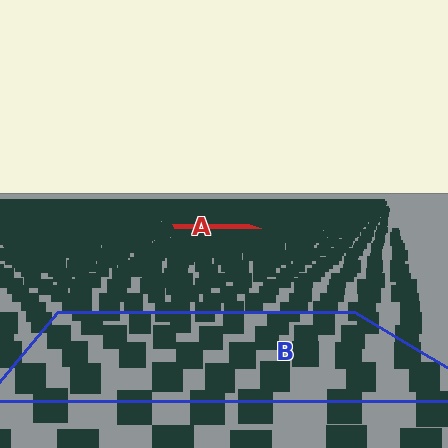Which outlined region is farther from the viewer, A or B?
Region A is farther from the viewer — the texture elements inside it appear smaller and more densely packed.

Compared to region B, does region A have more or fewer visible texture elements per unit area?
Region A has more texture elements per unit area — they are packed more densely because it is farther away.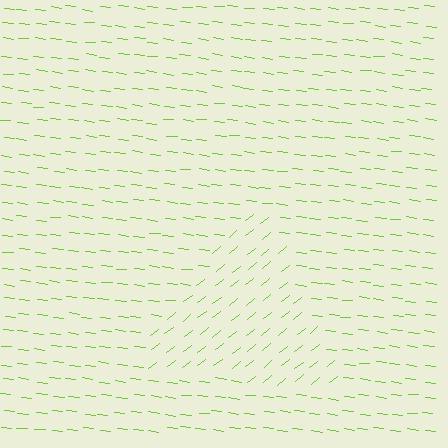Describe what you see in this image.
The image is filled with small lime line segments. A triangle region in the image has lines oriented differently from the surrounding lines, creating a visible texture boundary.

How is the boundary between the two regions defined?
The boundary is defined purely by a change in line orientation (approximately 45 degrees difference). All lines are the same color and thickness.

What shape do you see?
I see a triangle.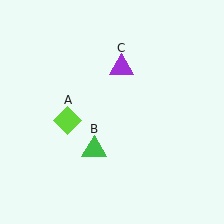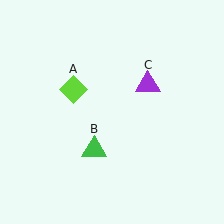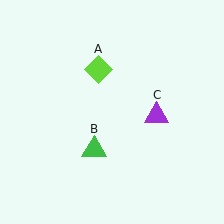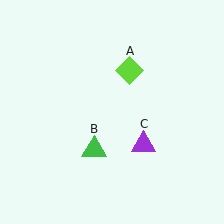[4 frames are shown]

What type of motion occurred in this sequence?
The lime diamond (object A), purple triangle (object C) rotated clockwise around the center of the scene.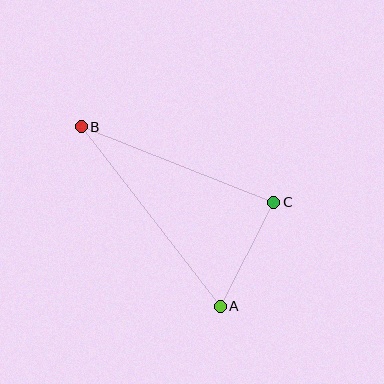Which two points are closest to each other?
Points A and C are closest to each other.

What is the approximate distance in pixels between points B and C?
The distance between B and C is approximately 207 pixels.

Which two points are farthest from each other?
Points A and B are farthest from each other.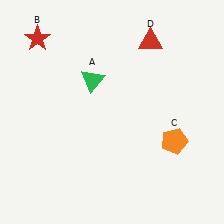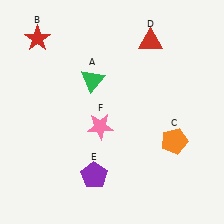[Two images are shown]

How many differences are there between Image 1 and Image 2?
There are 2 differences between the two images.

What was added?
A purple pentagon (E), a pink star (F) were added in Image 2.